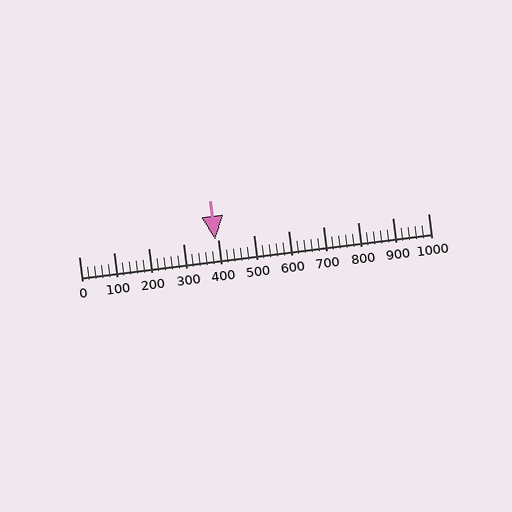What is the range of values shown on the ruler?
The ruler shows values from 0 to 1000.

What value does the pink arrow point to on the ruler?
The pink arrow points to approximately 392.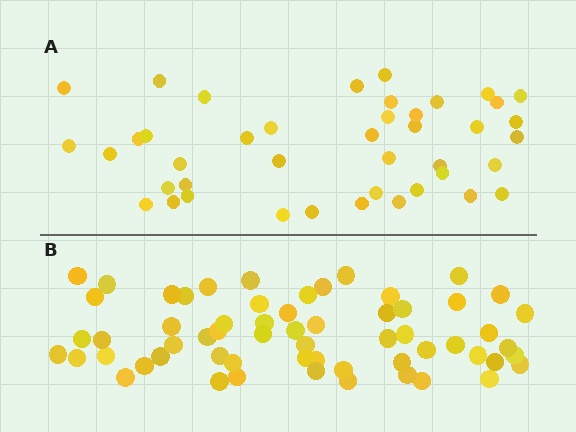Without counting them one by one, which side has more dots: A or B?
Region B (the bottom region) has more dots.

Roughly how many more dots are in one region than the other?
Region B has approximately 20 more dots than region A.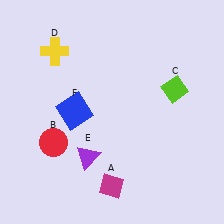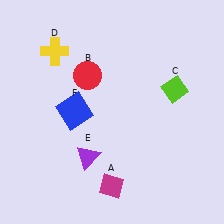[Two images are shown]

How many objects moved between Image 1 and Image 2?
1 object moved between the two images.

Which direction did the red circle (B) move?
The red circle (B) moved up.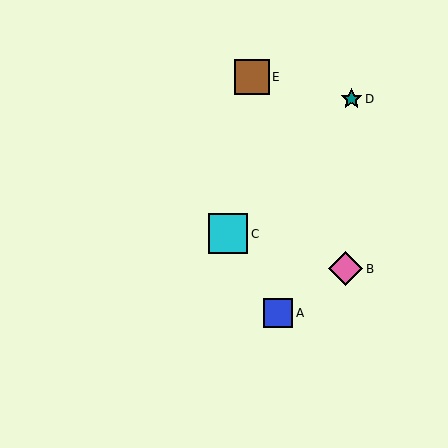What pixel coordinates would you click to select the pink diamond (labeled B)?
Click at (345, 269) to select the pink diamond B.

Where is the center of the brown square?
The center of the brown square is at (252, 77).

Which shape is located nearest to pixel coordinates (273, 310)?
The blue square (labeled A) at (278, 313) is nearest to that location.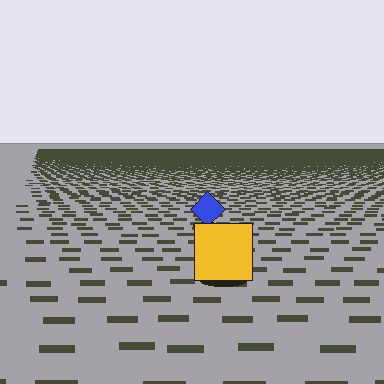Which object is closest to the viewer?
The yellow square is closest. The texture marks near it are larger and more spread out.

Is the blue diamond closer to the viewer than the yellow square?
No. The yellow square is closer — you can tell from the texture gradient: the ground texture is coarser near it.